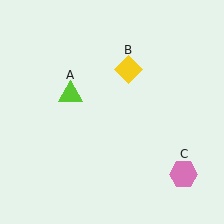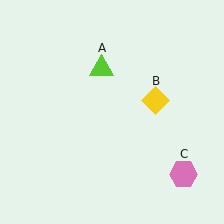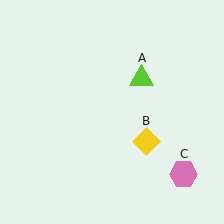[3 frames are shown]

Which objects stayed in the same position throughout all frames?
Pink hexagon (object C) remained stationary.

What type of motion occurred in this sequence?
The lime triangle (object A), yellow diamond (object B) rotated clockwise around the center of the scene.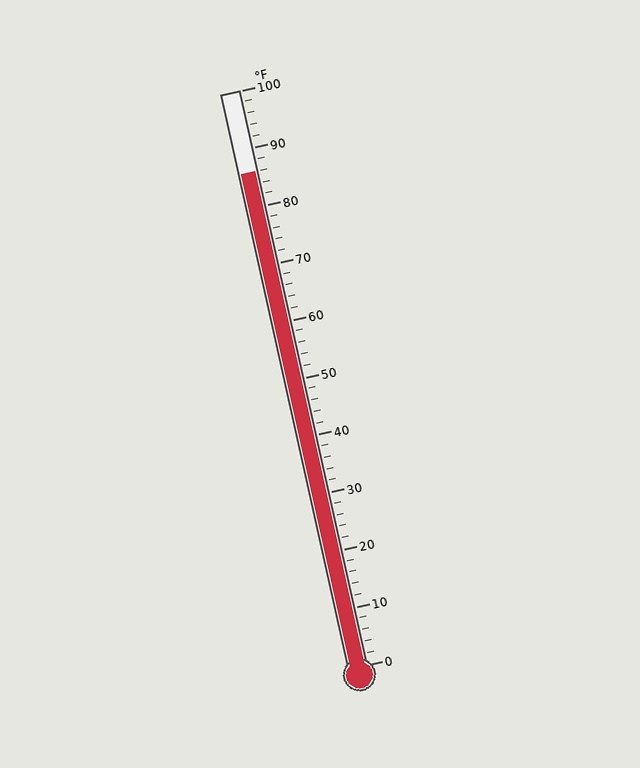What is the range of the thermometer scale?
The thermometer scale ranges from 0°F to 100°F.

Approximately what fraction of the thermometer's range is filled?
The thermometer is filled to approximately 85% of its range.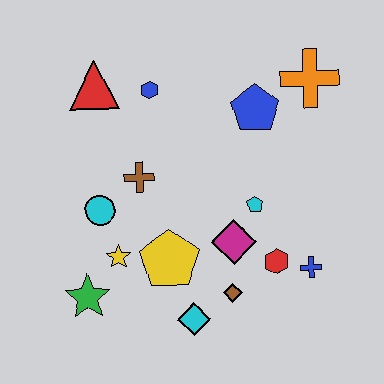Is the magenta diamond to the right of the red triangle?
Yes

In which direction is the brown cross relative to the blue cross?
The brown cross is to the left of the blue cross.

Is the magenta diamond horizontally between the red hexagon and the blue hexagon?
Yes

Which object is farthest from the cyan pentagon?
The red triangle is farthest from the cyan pentagon.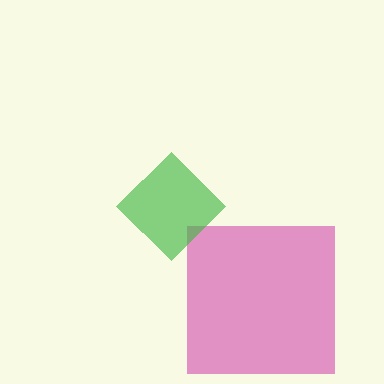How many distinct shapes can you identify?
There are 2 distinct shapes: a pink square, a green diamond.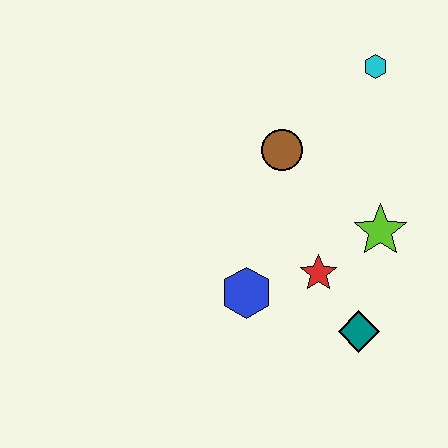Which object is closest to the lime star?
The red star is closest to the lime star.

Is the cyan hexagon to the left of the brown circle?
No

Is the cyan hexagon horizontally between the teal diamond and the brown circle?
No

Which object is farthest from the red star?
The cyan hexagon is farthest from the red star.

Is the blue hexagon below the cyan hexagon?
Yes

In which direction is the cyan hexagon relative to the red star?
The cyan hexagon is above the red star.